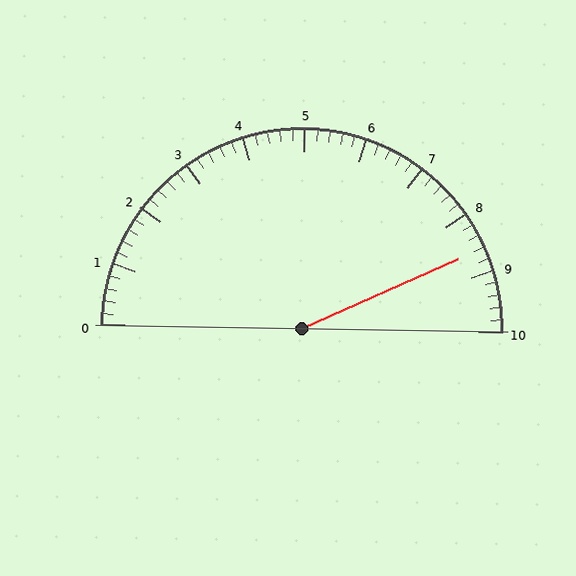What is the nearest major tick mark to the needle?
The nearest major tick mark is 9.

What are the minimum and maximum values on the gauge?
The gauge ranges from 0 to 10.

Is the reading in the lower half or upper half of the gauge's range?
The reading is in the upper half of the range (0 to 10).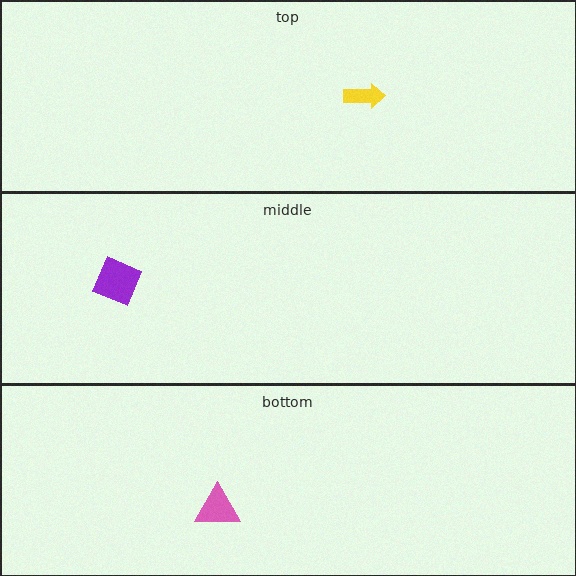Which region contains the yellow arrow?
The top region.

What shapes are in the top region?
The yellow arrow.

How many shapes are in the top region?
1.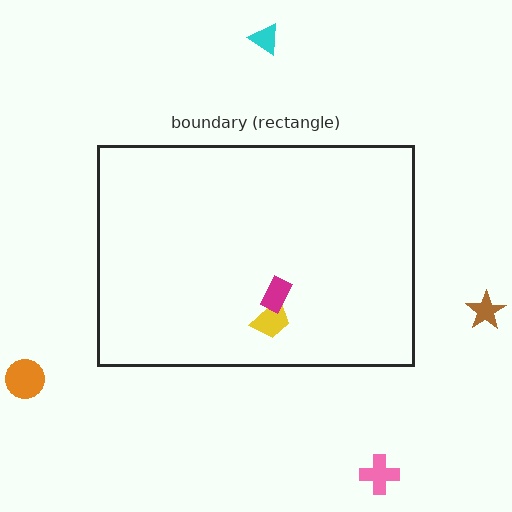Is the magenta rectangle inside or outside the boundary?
Inside.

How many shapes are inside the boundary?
2 inside, 4 outside.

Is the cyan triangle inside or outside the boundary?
Outside.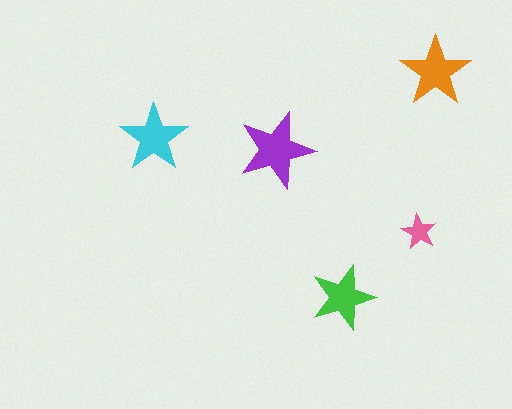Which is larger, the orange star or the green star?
The orange one.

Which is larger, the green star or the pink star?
The green one.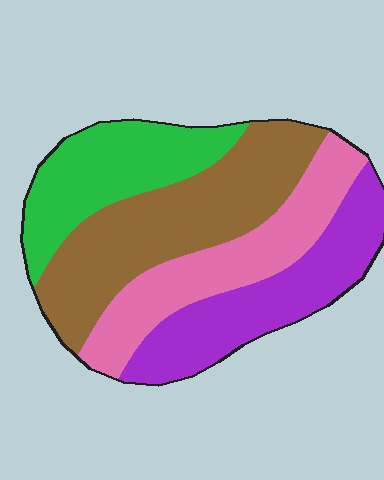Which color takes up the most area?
Brown, at roughly 30%.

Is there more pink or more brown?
Brown.